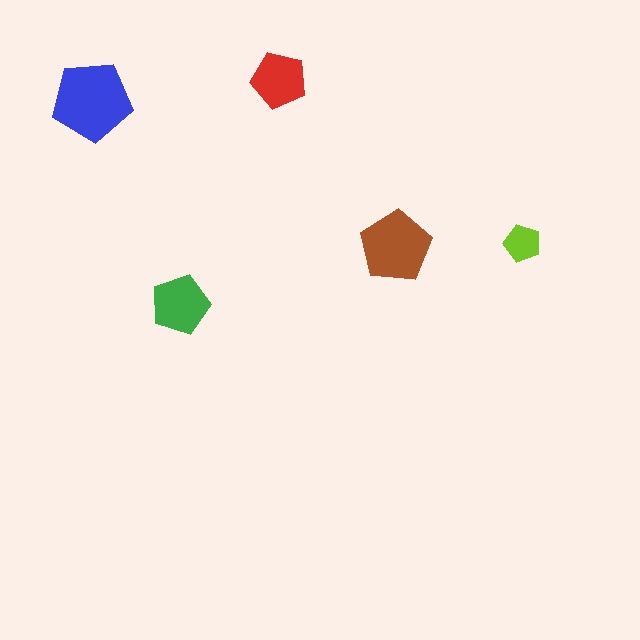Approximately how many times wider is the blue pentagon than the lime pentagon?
About 2 times wider.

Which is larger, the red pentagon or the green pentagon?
The green one.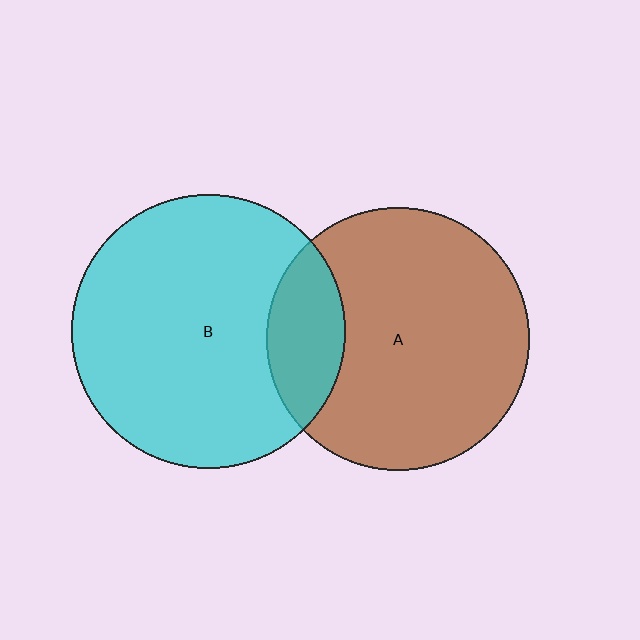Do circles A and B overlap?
Yes.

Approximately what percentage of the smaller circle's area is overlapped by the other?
Approximately 20%.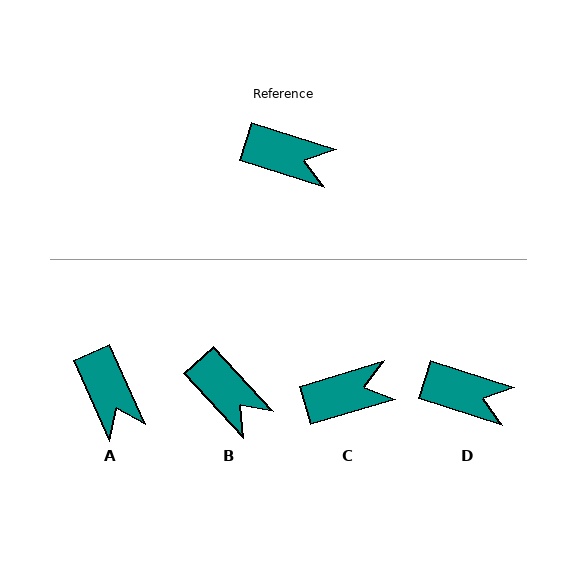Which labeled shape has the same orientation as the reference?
D.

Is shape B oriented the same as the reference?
No, it is off by about 29 degrees.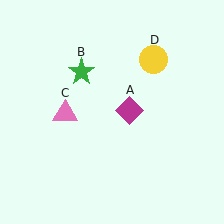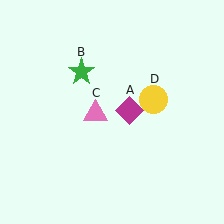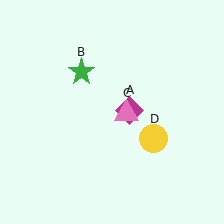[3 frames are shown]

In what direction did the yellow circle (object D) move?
The yellow circle (object D) moved down.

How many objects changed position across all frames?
2 objects changed position: pink triangle (object C), yellow circle (object D).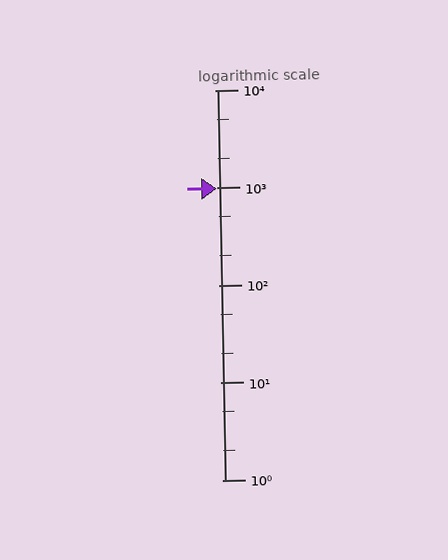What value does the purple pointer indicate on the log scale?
The pointer indicates approximately 980.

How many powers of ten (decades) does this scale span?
The scale spans 4 decades, from 1 to 10000.